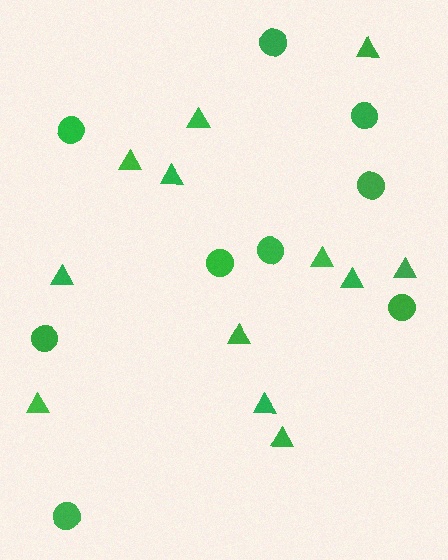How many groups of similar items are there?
There are 2 groups: one group of circles (9) and one group of triangles (12).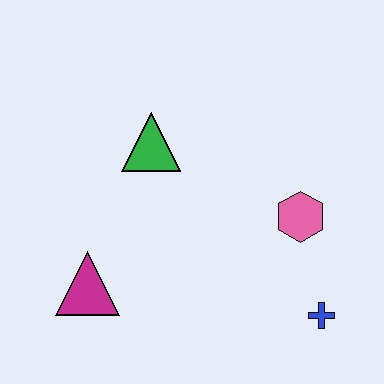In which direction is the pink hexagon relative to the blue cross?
The pink hexagon is above the blue cross.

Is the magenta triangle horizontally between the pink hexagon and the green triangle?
No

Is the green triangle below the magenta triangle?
No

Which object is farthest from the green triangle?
The blue cross is farthest from the green triangle.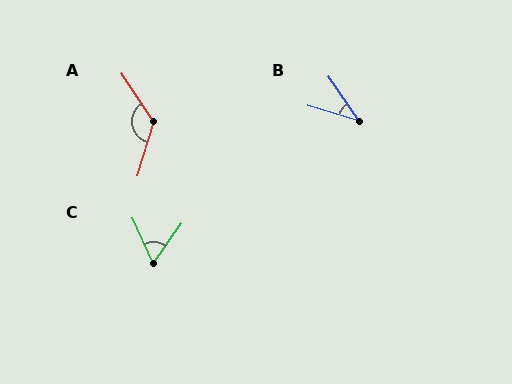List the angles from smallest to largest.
B (38°), C (59°), A (130°).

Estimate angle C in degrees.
Approximately 59 degrees.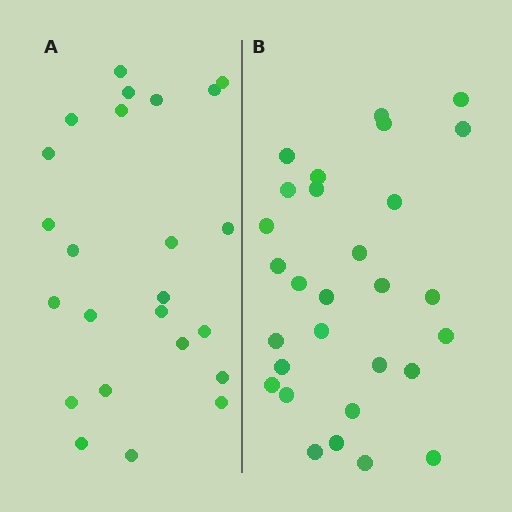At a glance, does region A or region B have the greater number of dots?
Region B (the right region) has more dots.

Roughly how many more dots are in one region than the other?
Region B has about 5 more dots than region A.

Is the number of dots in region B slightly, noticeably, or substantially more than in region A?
Region B has only slightly more — the two regions are fairly close. The ratio is roughly 1.2 to 1.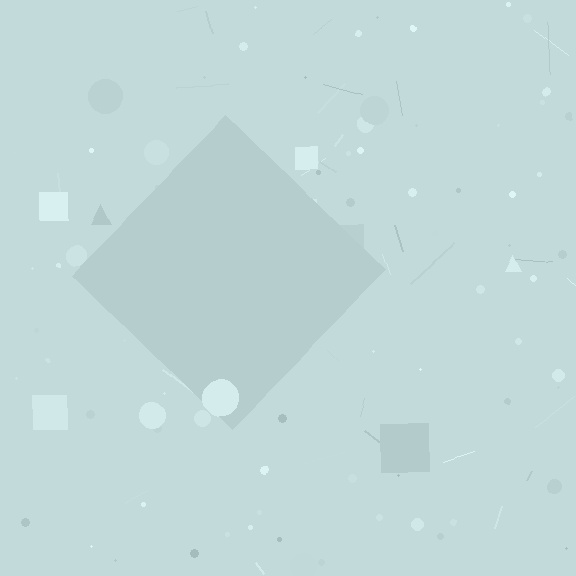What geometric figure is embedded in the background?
A diamond is embedded in the background.